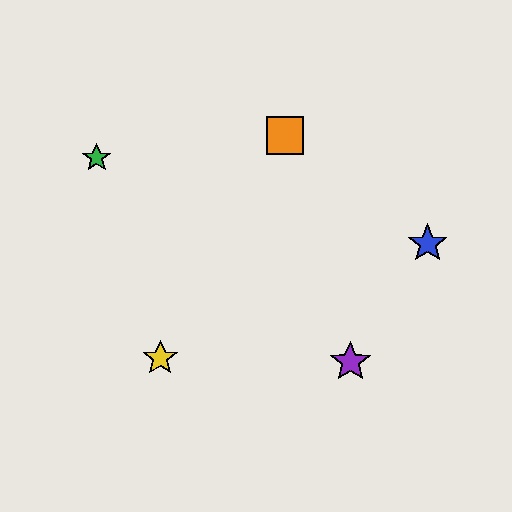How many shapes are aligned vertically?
2 shapes (the red star, the purple star) are aligned vertically.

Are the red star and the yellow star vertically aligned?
No, the red star is at x≈350 and the yellow star is at x≈160.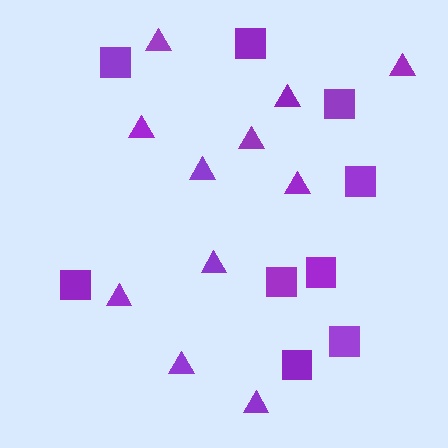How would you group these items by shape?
There are 2 groups: one group of triangles (11) and one group of squares (9).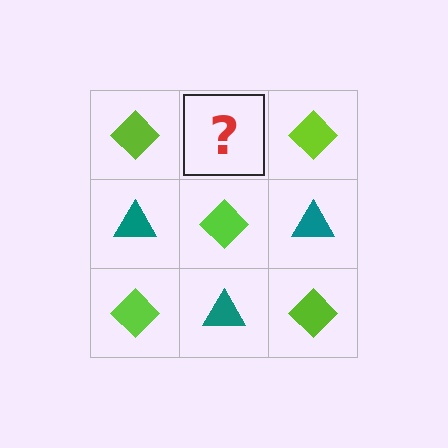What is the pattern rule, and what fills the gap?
The rule is that it alternates lime diamond and teal triangle in a checkerboard pattern. The gap should be filled with a teal triangle.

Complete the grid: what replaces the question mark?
The question mark should be replaced with a teal triangle.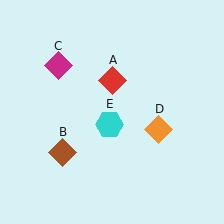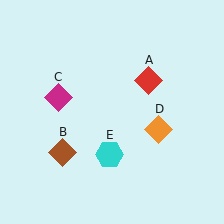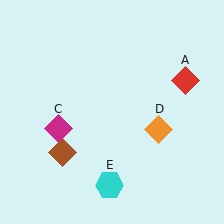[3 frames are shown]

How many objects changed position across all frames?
3 objects changed position: red diamond (object A), magenta diamond (object C), cyan hexagon (object E).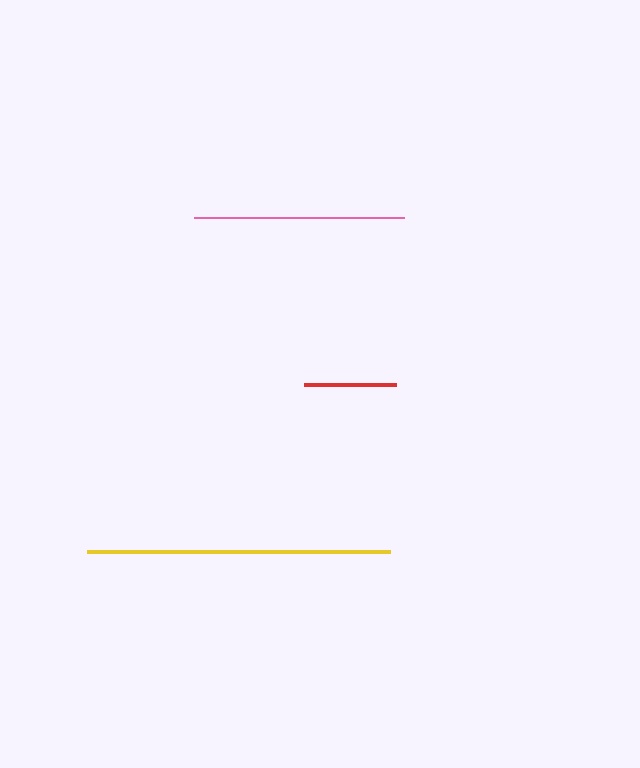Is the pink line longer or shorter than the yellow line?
The yellow line is longer than the pink line.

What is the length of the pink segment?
The pink segment is approximately 210 pixels long.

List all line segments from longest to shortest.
From longest to shortest: yellow, pink, red.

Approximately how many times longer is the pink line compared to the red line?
The pink line is approximately 2.3 times the length of the red line.